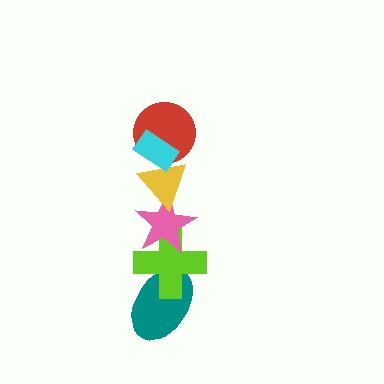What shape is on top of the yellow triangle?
The red circle is on top of the yellow triangle.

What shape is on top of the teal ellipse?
The lime cross is on top of the teal ellipse.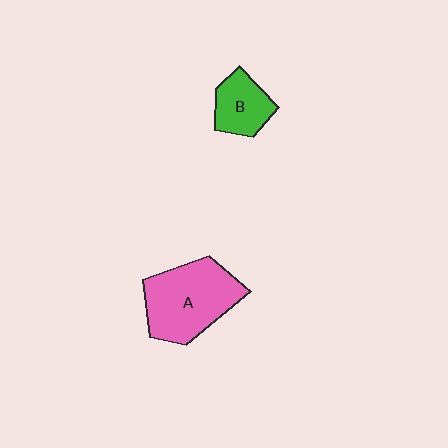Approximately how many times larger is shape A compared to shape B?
Approximately 2.0 times.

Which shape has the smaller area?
Shape B (green).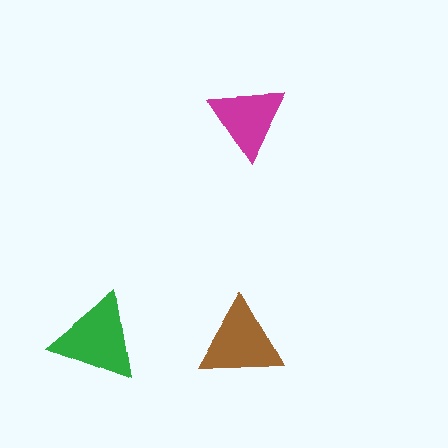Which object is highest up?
The magenta triangle is topmost.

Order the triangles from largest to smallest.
the green one, the brown one, the magenta one.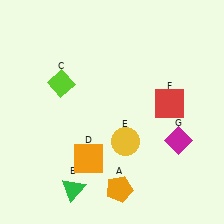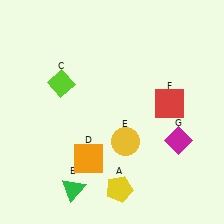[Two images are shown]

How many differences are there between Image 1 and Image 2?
There is 1 difference between the two images.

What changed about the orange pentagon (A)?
In Image 1, A is orange. In Image 2, it changed to yellow.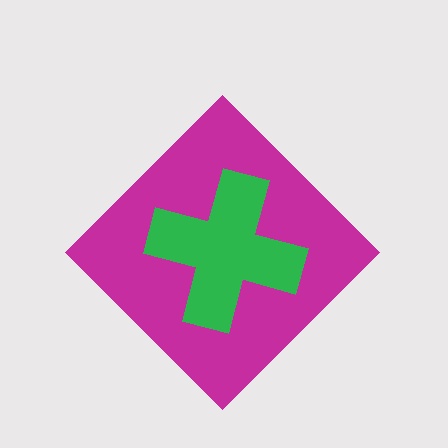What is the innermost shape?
The green cross.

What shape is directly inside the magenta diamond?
The green cross.